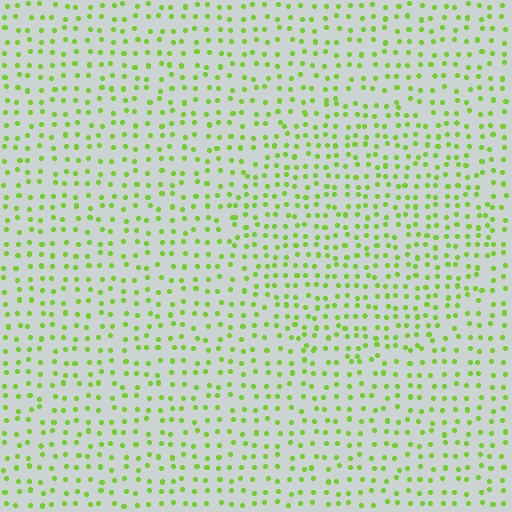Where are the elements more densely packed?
The elements are more densely packed inside the circle boundary.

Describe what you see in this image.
The image contains small lime elements arranged at two different densities. A circle-shaped region is visible where the elements are more densely packed than the surrounding area.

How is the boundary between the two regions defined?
The boundary is defined by a change in element density (approximately 1.4x ratio). All elements are the same color, size, and shape.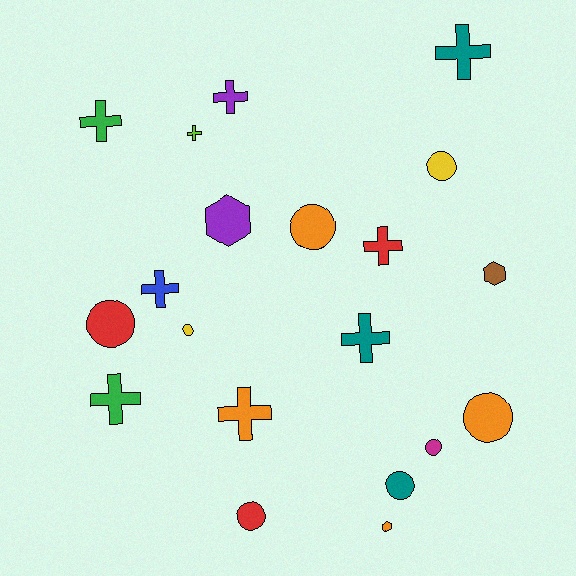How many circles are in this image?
There are 8 circles.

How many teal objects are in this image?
There are 3 teal objects.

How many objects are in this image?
There are 20 objects.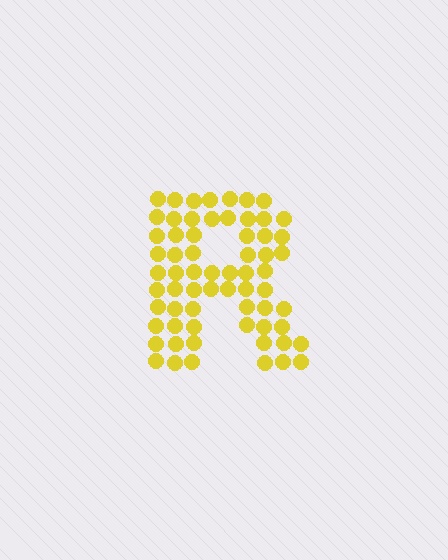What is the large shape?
The large shape is the letter R.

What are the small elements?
The small elements are circles.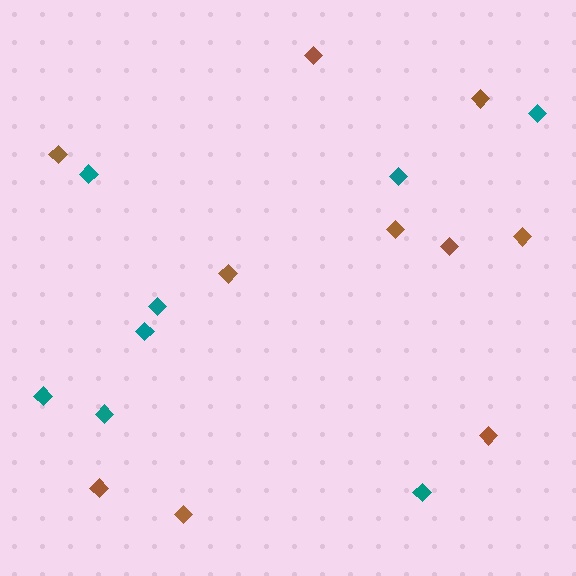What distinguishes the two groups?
There are 2 groups: one group of brown diamonds (10) and one group of teal diamonds (8).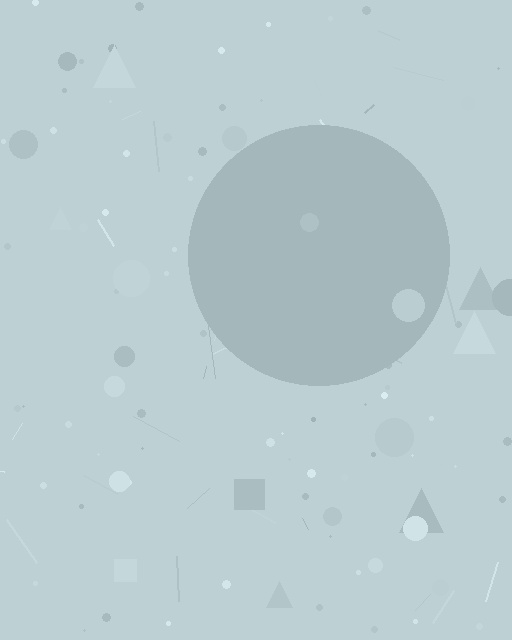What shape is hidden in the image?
A circle is hidden in the image.